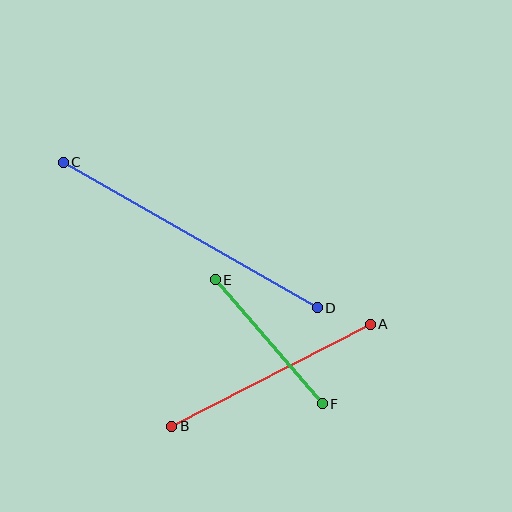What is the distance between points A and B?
The distance is approximately 223 pixels.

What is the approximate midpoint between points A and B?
The midpoint is at approximately (271, 375) pixels.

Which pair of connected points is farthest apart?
Points C and D are farthest apart.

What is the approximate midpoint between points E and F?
The midpoint is at approximately (269, 342) pixels.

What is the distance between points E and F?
The distance is approximately 164 pixels.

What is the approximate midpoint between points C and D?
The midpoint is at approximately (190, 235) pixels.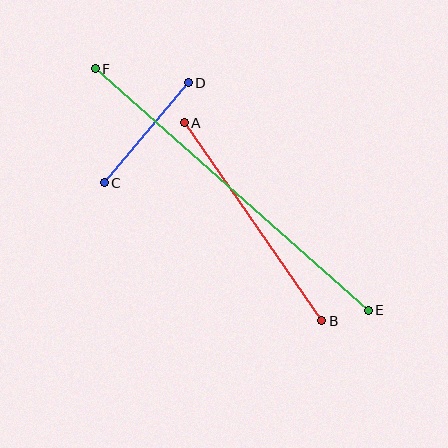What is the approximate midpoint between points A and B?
The midpoint is at approximately (253, 222) pixels.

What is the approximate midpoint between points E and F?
The midpoint is at approximately (232, 190) pixels.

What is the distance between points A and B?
The distance is approximately 241 pixels.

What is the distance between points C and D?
The distance is approximately 130 pixels.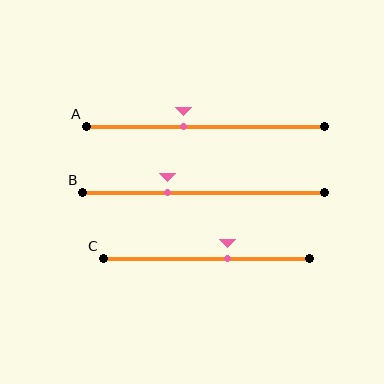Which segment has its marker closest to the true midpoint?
Segment A has its marker closest to the true midpoint.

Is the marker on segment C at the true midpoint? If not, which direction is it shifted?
No, the marker on segment C is shifted to the right by about 11% of the segment length.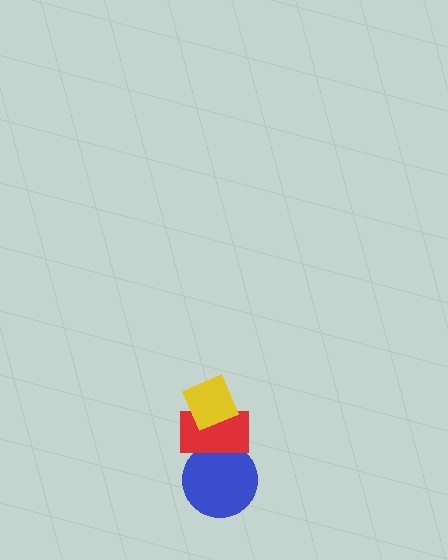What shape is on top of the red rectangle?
The yellow diamond is on top of the red rectangle.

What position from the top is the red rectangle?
The red rectangle is 2nd from the top.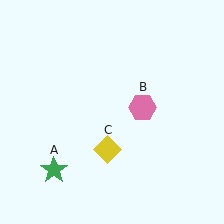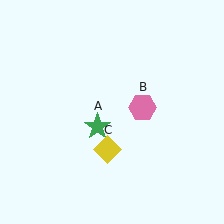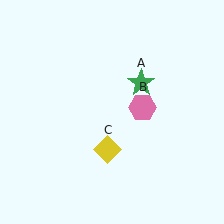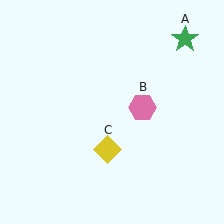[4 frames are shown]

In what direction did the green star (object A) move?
The green star (object A) moved up and to the right.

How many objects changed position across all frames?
1 object changed position: green star (object A).